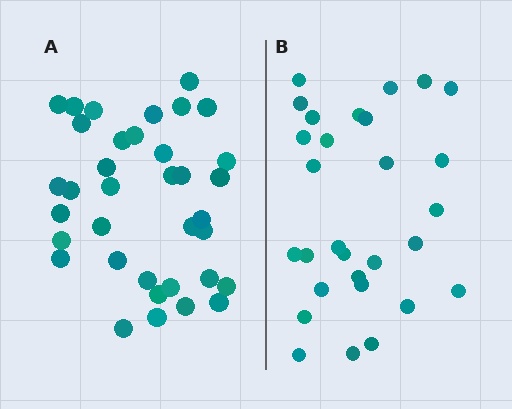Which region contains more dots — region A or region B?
Region A (the left region) has more dots.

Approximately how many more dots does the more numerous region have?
Region A has roughly 8 or so more dots than region B.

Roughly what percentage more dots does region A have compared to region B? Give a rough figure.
About 25% more.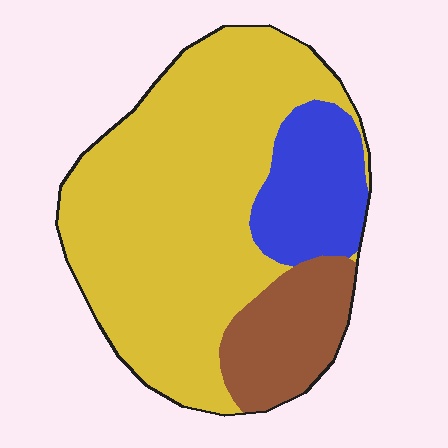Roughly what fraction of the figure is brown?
Brown covers around 15% of the figure.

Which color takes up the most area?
Yellow, at roughly 70%.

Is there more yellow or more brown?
Yellow.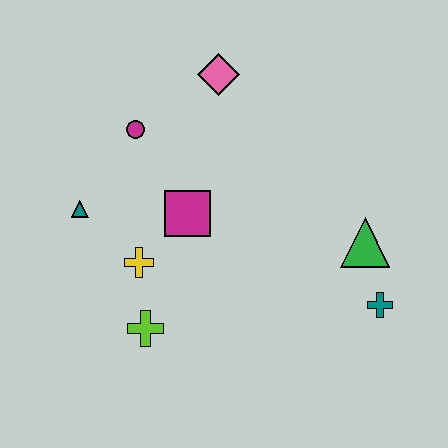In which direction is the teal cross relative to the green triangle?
The teal cross is below the green triangle.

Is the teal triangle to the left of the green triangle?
Yes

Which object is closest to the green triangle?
The teal cross is closest to the green triangle.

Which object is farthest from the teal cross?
The teal triangle is farthest from the teal cross.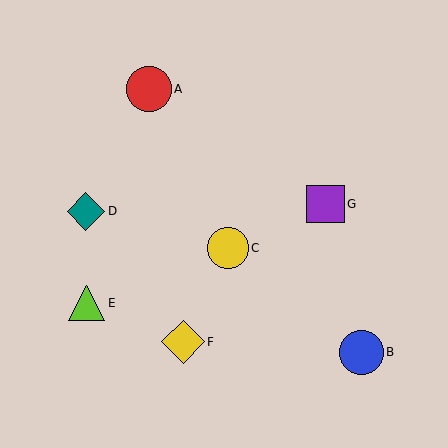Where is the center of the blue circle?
The center of the blue circle is at (361, 352).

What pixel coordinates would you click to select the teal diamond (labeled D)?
Click at (86, 211) to select the teal diamond D.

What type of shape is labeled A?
Shape A is a red circle.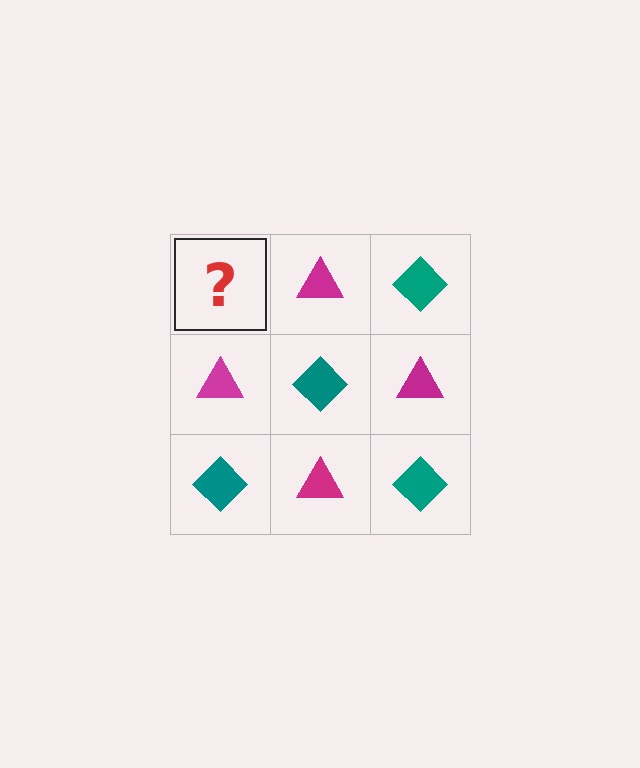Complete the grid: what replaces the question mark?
The question mark should be replaced with a teal diamond.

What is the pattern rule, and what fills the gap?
The rule is that it alternates teal diamond and magenta triangle in a checkerboard pattern. The gap should be filled with a teal diamond.